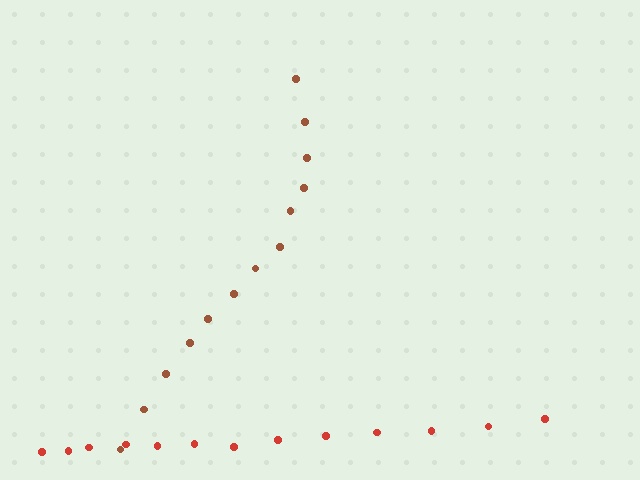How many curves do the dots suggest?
There are 2 distinct paths.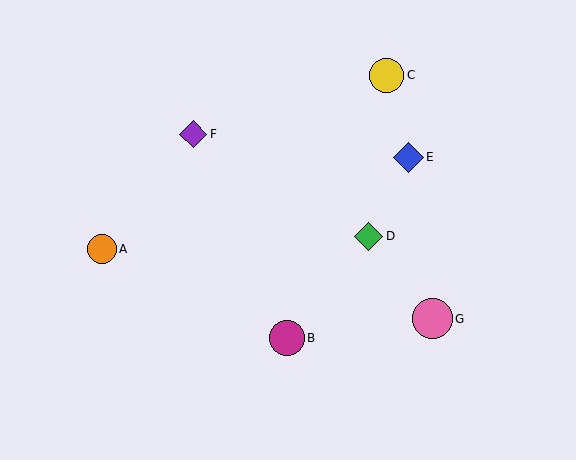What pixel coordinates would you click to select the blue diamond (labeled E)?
Click at (408, 157) to select the blue diamond E.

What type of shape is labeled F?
Shape F is a purple diamond.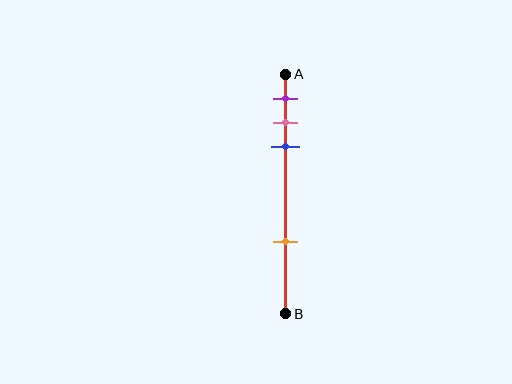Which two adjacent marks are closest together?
The pink and blue marks are the closest adjacent pair.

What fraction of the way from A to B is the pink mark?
The pink mark is approximately 20% (0.2) of the way from A to B.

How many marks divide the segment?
There are 4 marks dividing the segment.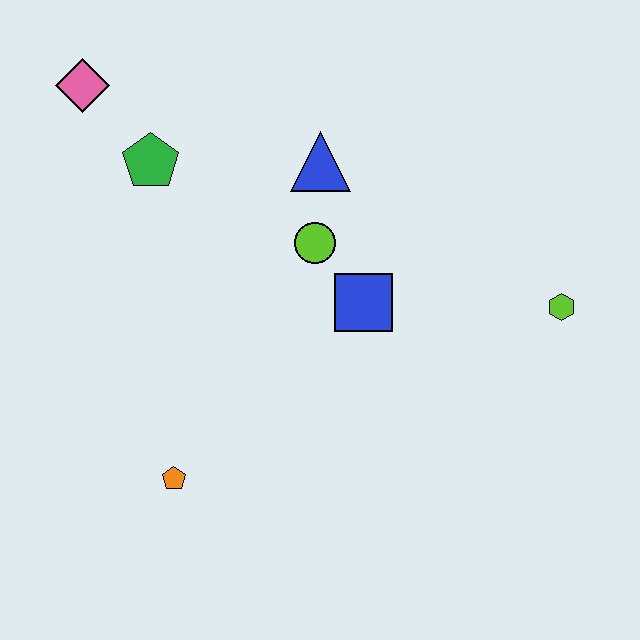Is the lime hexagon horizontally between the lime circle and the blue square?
No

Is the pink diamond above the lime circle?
Yes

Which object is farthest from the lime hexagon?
The pink diamond is farthest from the lime hexagon.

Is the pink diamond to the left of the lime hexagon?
Yes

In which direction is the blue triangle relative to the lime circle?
The blue triangle is above the lime circle.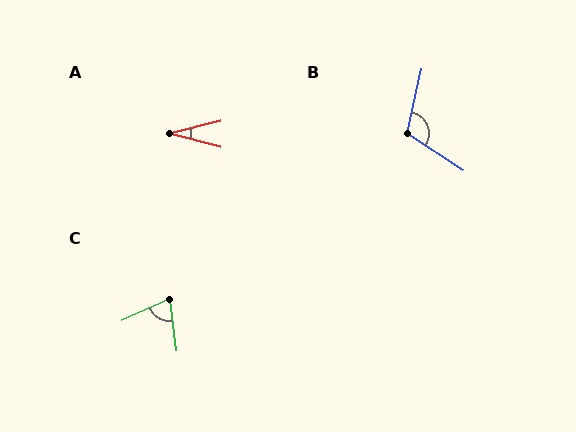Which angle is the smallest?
A, at approximately 28 degrees.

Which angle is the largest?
B, at approximately 111 degrees.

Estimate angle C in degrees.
Approximately 72 degrees.